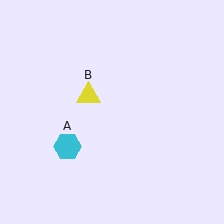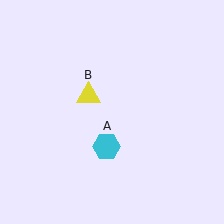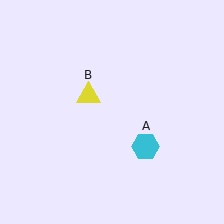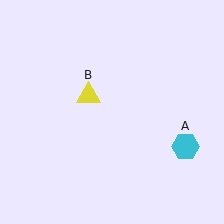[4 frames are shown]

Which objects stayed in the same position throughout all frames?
Yellow triangle (object B) remained stationary.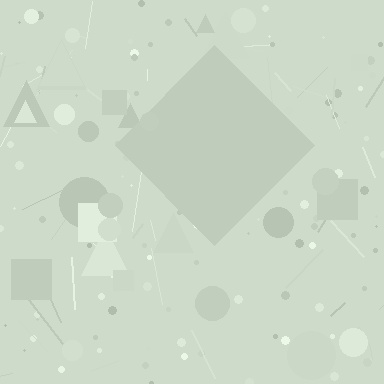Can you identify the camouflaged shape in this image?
The camouflaged shape is a diamond.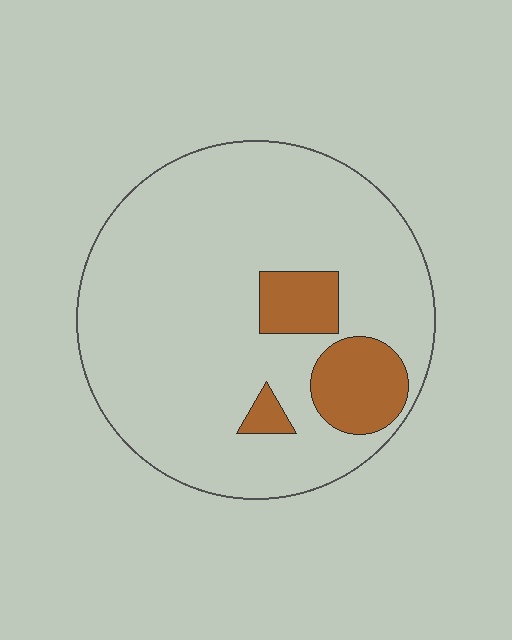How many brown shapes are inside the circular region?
3.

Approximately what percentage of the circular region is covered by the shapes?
Approximately 15%.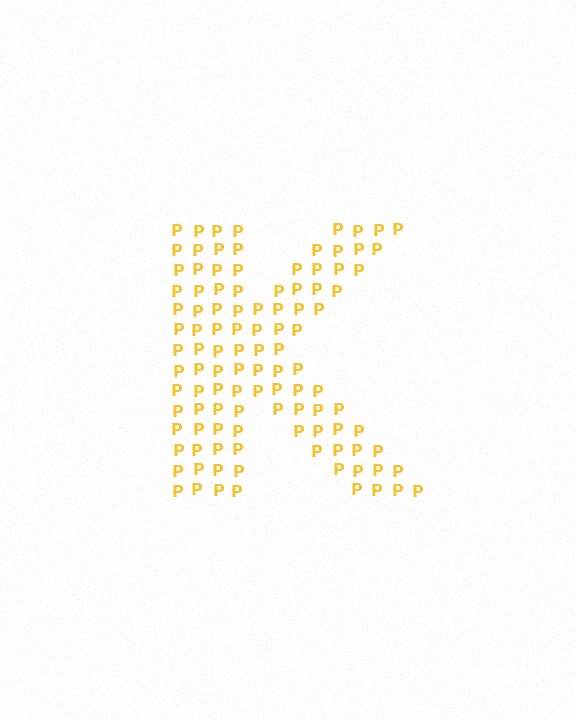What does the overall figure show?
The overall figure shows the letter K.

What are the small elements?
The small elements are letter P's.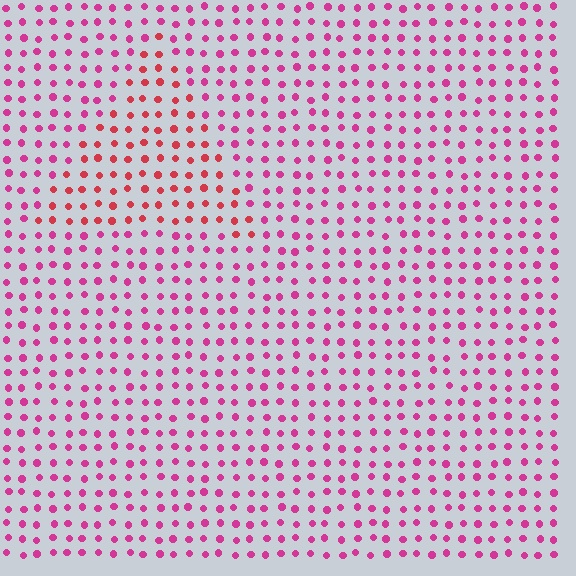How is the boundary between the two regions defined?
The boundary is defined purely by a slight shift in hue (about 30 degrees). Spacing, size, and orientation are identical on both sides.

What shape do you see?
I see a triangle.